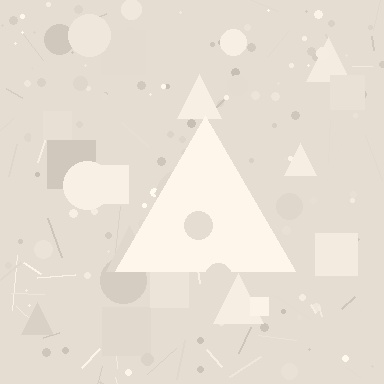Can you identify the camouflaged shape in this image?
The camouflaged shape is a triangle.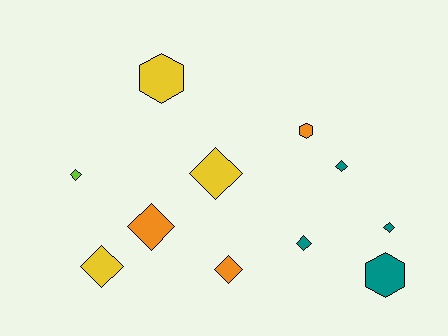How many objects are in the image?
There are 11 objects.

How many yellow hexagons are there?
There is 1 yellow hexagon.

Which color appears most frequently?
Teal, with 4 objects.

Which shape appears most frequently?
Diamond, with 8 objects.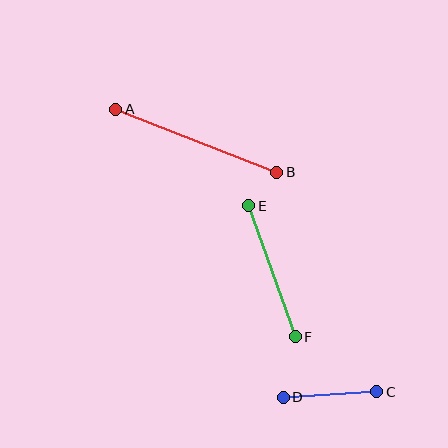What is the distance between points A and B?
The distance is approximately 173 pixels.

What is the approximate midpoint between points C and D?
The midpoint is at approximately (330, 394) pixels.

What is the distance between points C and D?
The distance is approximately 94 pixels.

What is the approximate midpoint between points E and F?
The midpoint is at approximately (272, 271) pixels.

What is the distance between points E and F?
The distance is approximately 139 pixels.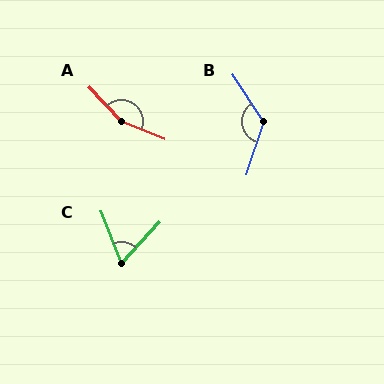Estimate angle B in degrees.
Approximately 129 degrees.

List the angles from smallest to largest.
C (64°), B (129°), A (155°).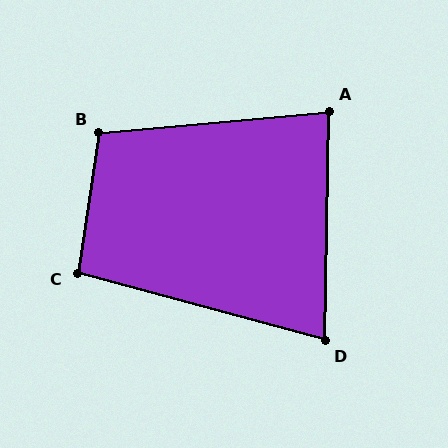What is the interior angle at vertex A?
Approximately 84 degrees (acute).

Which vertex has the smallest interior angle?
D, at approximately 76 degrees.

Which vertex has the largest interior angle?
B, at approximately 104 degrees.